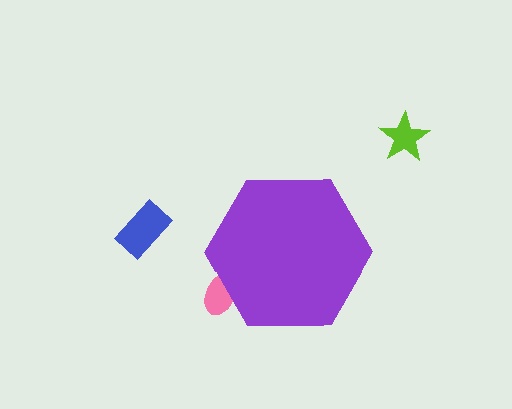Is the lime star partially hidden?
No, the lime star is fully visible.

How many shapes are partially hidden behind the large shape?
1 shape is partially hidden.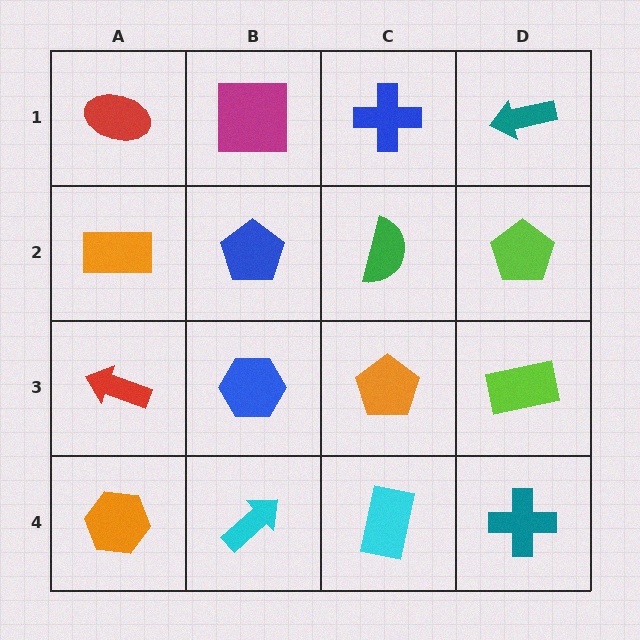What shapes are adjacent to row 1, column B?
A blue pentagon (row 2, column B), a red ellipse (row 1, column A), a blue cross (row 1, column C).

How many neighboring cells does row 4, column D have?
2.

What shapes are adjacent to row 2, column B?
A magenta square (row 1, column B), a blue hexagon (row 3, column B), an orange rectangle (row 2, column A), a green semicircle (row 2, column C).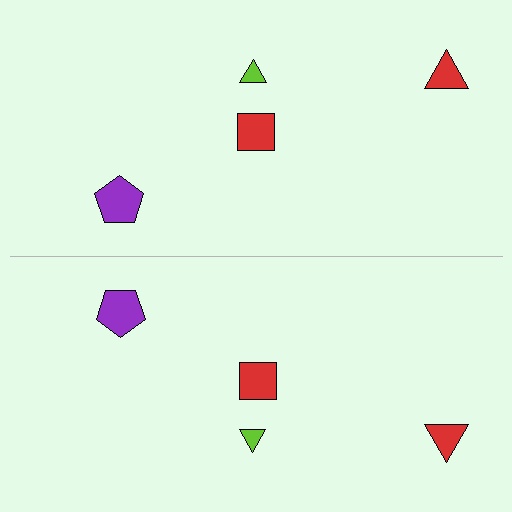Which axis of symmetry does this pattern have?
The pattern has a horizontal axis of symmetry running through the center of the image.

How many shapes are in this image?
There are 8 shapes in this image.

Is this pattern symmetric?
Yes, this pattern has bilateral (reflection) symmetry.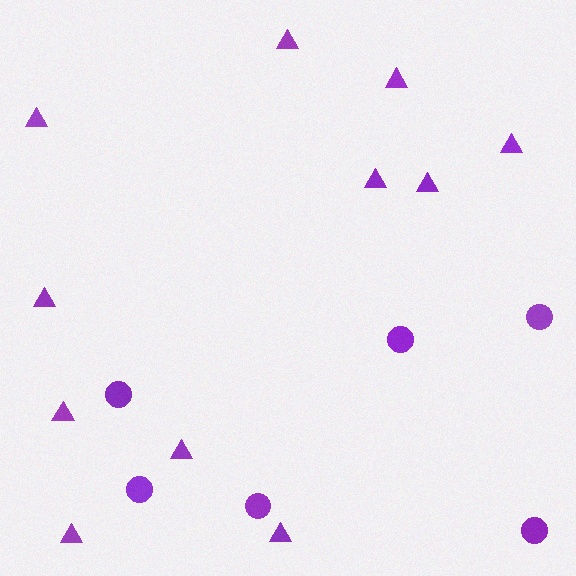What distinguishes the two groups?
There are 2 groups: one group of triangles (11) and one group of circles (6).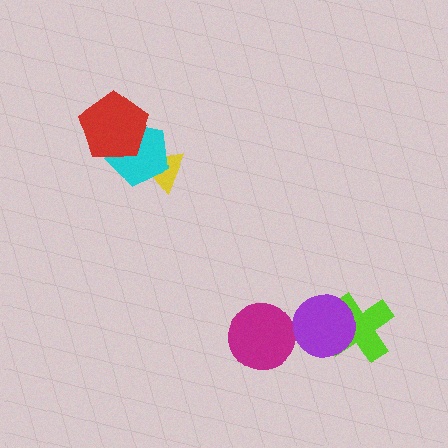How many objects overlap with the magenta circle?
0 objects overlap with the magenta circle.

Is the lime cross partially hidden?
Yes, it is partially covered by another shape.